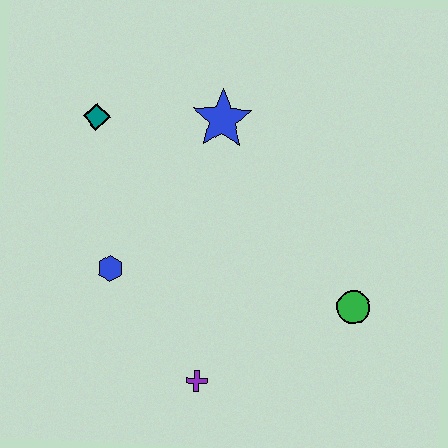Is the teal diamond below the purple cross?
No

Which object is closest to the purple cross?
The blue hexagon is closest to the purple cross.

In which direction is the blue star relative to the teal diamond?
The blue star is to the right of the teal diamond.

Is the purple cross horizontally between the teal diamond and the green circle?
Yes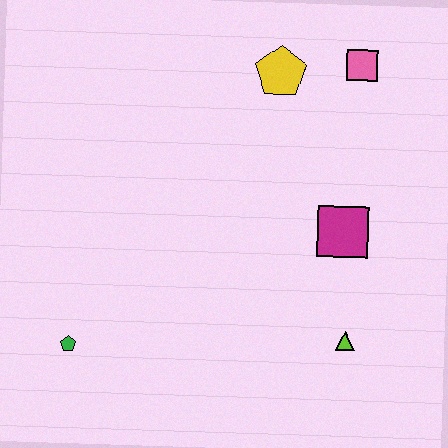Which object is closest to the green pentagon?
The lime triangle is closest to the green pentagon.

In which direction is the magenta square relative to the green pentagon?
The magenta square is to the right of the green pentagon.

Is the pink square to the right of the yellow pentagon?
Yes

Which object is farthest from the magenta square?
The green pentagon is farthest from the magenta square.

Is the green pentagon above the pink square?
No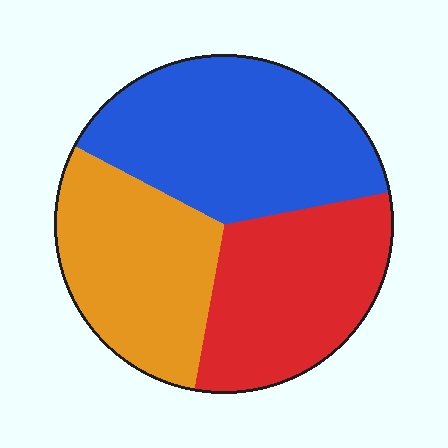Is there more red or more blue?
Blue.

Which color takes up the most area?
Blue, at roughly 40%.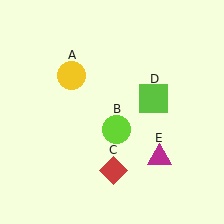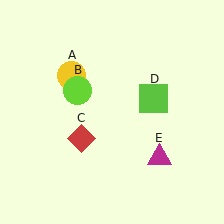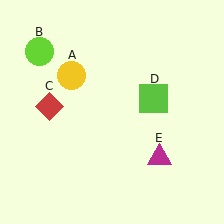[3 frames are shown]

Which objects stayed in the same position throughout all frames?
Yellow circle (object A) and lime square (object D) and magenta triangle (object E) remained stationary.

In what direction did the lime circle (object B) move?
The lime circle (object B) moved up and to the left.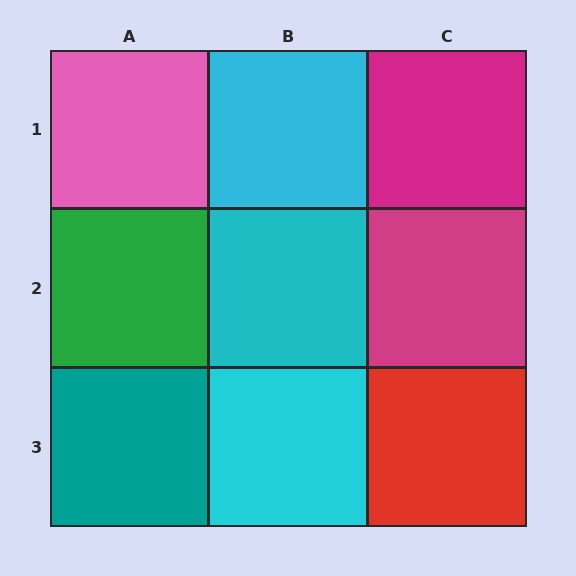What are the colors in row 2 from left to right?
Green, cyan, magenta.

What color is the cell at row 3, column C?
Red.